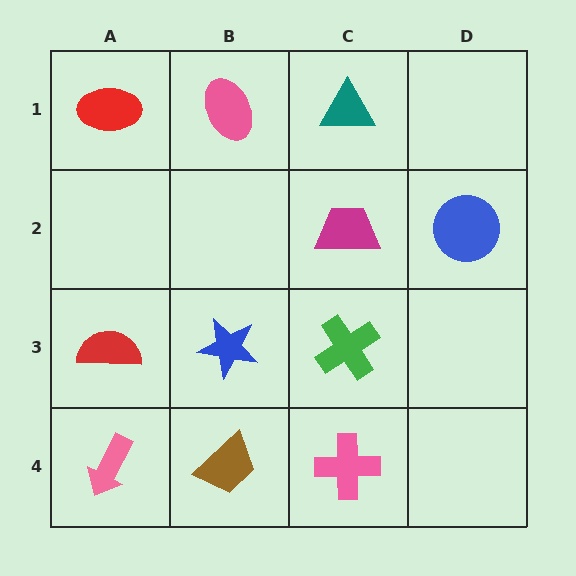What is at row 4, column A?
A pink arrow.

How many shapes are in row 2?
2 shapes.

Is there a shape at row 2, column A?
No, that cell is empty.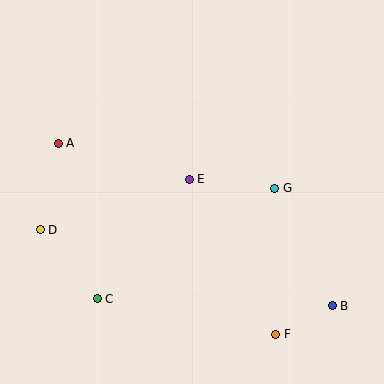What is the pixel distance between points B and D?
The distance between B and D is 302 pixels.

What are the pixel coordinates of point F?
Point F is at (276, 334).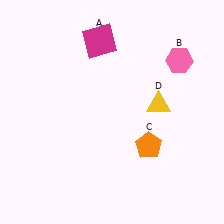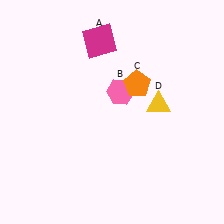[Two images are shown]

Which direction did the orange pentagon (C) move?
The orange pentagon (C) moved up.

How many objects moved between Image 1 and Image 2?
2 objects moved between the two images.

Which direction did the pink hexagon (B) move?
The pink hexagon (B) moved left.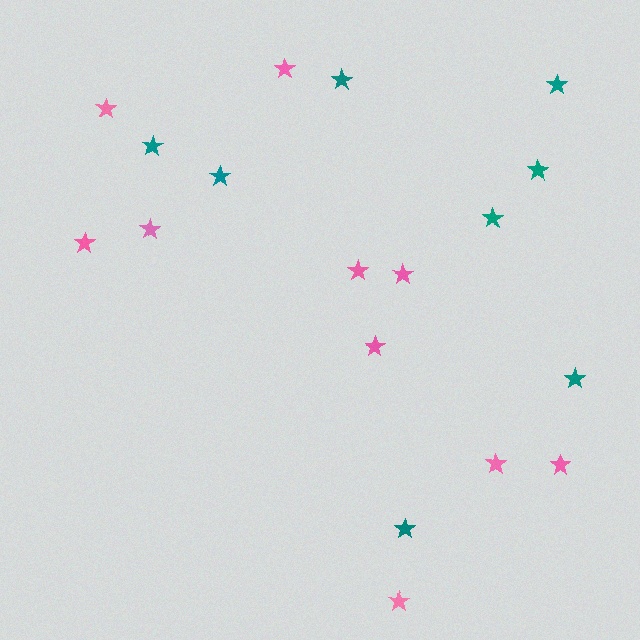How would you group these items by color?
There are 2 groups: one group of teal stars (8) and one group of pink stars (10).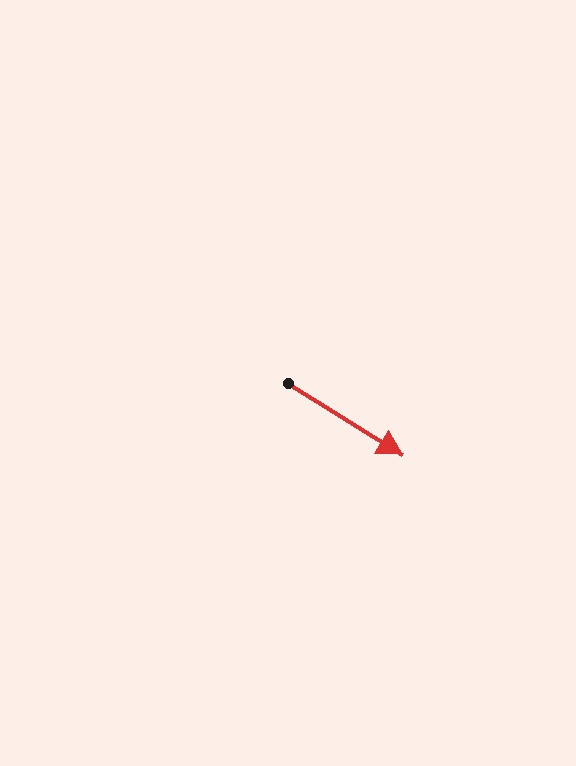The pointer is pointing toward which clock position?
Roughly 4 o'clock.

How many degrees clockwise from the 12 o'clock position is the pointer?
Approximately 122 degrees.